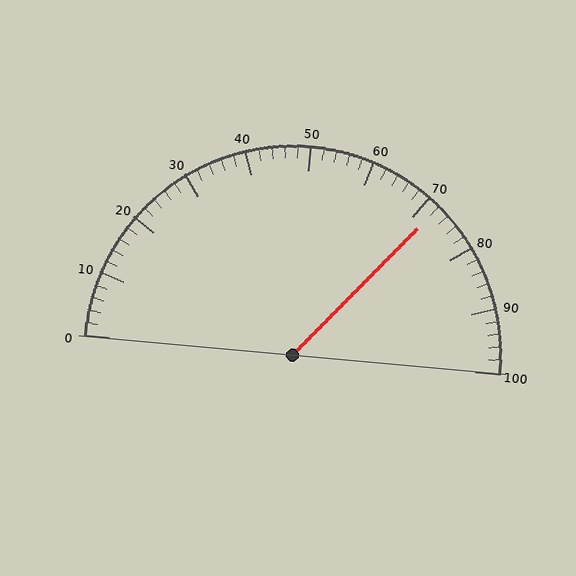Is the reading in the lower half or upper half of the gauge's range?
The reading is in the upper half of the range (0 to 100).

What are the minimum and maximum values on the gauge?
The gauge ranges from 0 to 100.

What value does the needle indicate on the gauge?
The needle indicates approximately 72.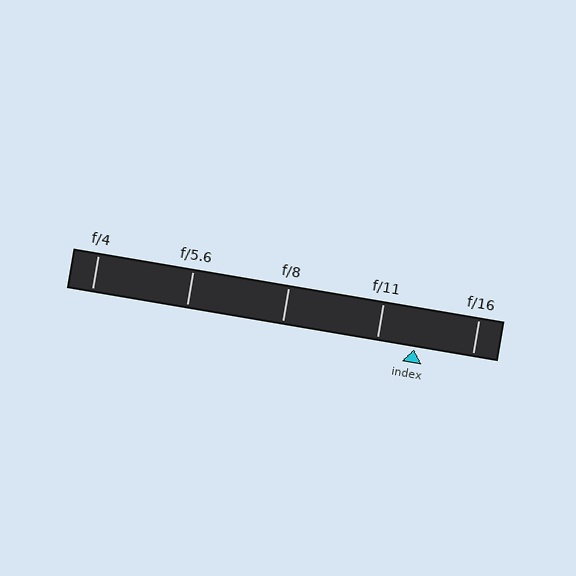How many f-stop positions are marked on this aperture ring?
There are 5 f-stop positions marked.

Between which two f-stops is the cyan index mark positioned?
The index mark is between f/11 and f/16.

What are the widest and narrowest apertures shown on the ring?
The widest aperture shown is f/4 and the narrowest is f/16.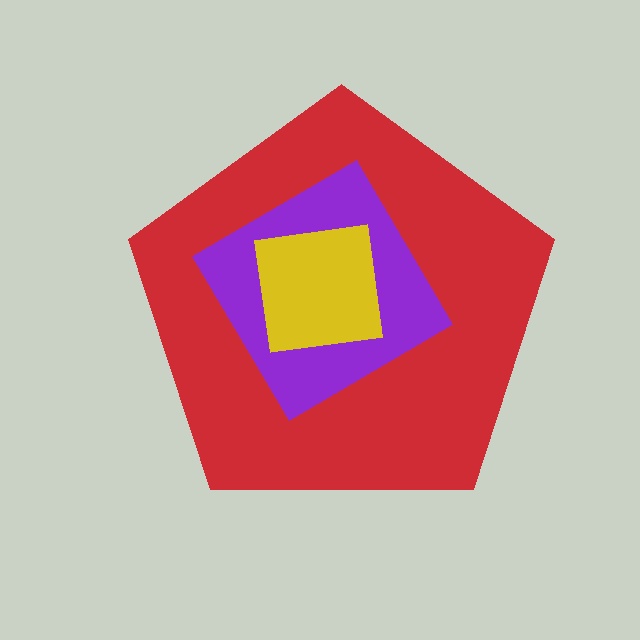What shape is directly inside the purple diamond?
The yellow square.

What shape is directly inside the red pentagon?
The purple diamond.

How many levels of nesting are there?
3.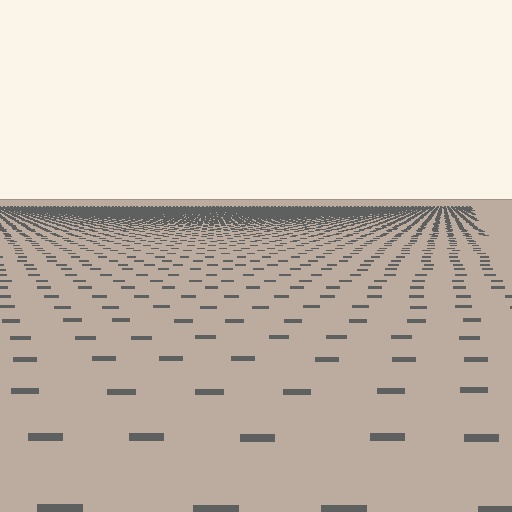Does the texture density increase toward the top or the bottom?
Density increases toward the top.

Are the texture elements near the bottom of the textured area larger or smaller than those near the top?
Larger. Near the bottom, elements are closer to the viewer and appear at a bigger on-screen size.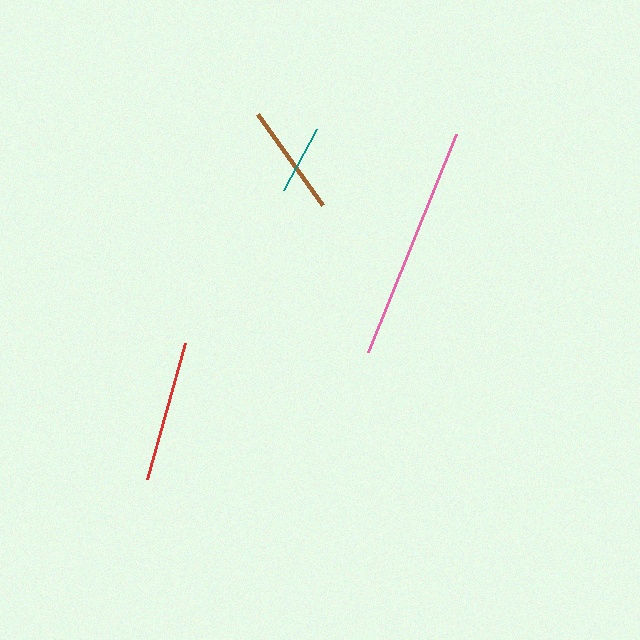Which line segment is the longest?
The pink line is the longest at approximately 234 pixels.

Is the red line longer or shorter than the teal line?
The red line is longer than the teal line.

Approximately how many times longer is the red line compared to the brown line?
The red line is approximately 1.3 times the length of the brown line.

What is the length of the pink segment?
The pink segment is approximately 234 pixels long.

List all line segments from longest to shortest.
From longest to shortest: pink, red, brown, teal.